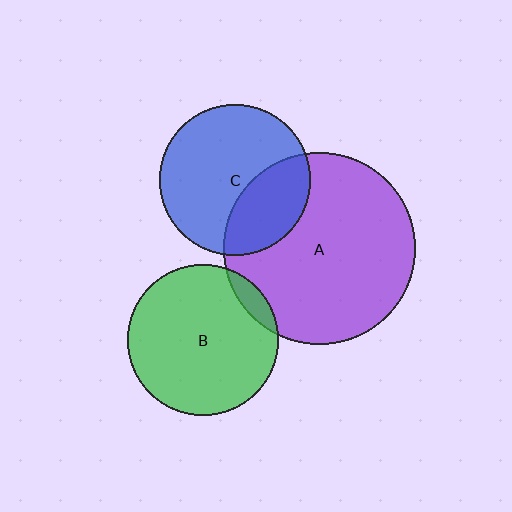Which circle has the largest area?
Circle A (purple).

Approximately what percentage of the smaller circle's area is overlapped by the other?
Approximately 30%.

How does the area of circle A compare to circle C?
Approximately 1.6 times.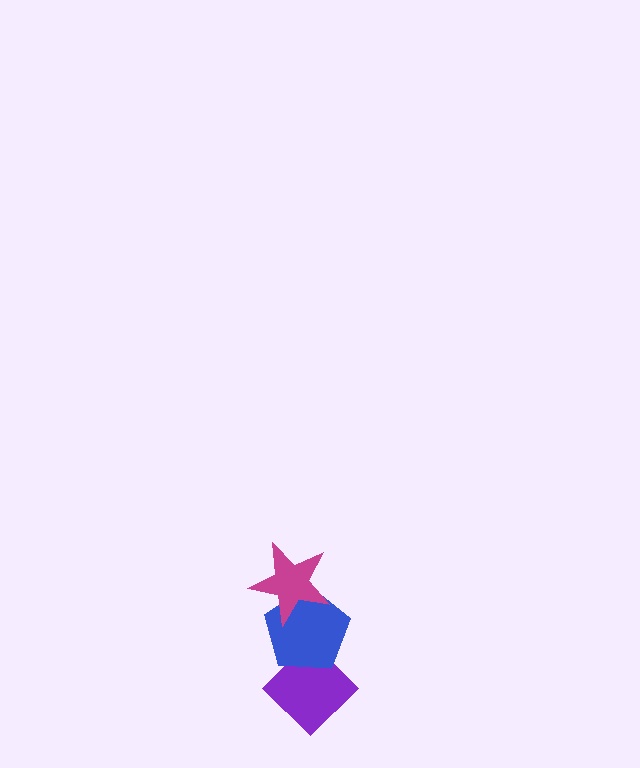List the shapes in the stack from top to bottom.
From top to bottom: the magenta star, the blue pentagon, the purple diamond.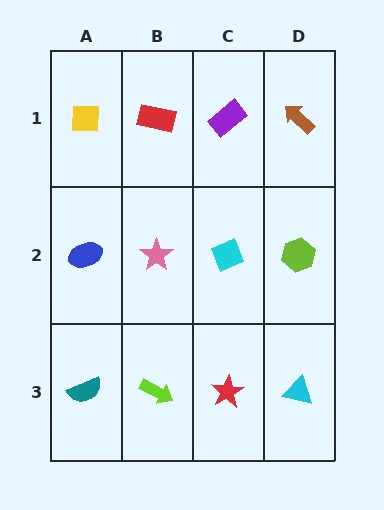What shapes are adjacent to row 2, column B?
A red rectangle (row 1, column B), a lime arrow (row 3, column B), a blue ellipse (row 2, column A), a cyan diamond (row 2, column C).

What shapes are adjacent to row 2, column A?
A yellow square (row 1, column A), a teal semicircle (row 3, column A), a pink star (row 2, column B).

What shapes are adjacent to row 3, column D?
A lime hexagon (row 2, column D), a red star (row 3, column C).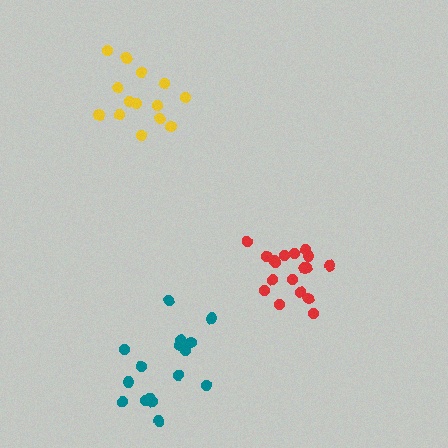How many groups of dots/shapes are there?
There are 3 groups.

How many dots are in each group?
Group 1: 16 dots, Group 2: 18 dots, Group 3: 14 dots (48 total).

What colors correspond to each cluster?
The clusters are colored: teal, red, yellow.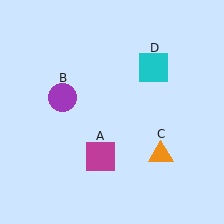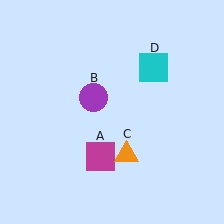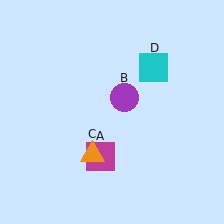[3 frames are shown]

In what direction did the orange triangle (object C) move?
The orange triangle (object C) moved left.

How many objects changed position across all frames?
2 objects changed position: purple circle (object B), orange triangle (object C).